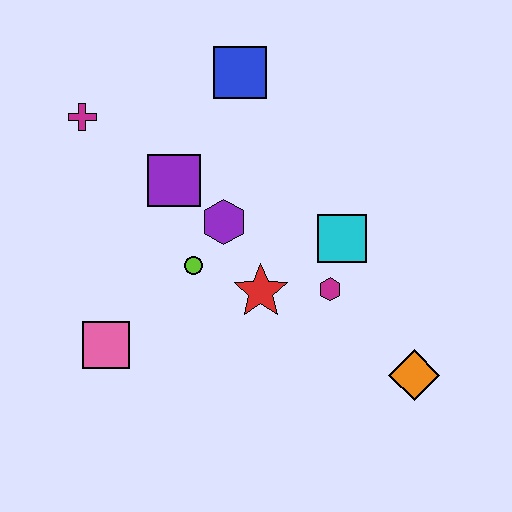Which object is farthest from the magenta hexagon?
The magenta cross is farthest from the magenta hexagon.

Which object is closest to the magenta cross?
The purple square is closest to the magenta cross.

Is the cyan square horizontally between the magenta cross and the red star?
No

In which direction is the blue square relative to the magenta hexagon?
The blue square is above the magenta hexagon.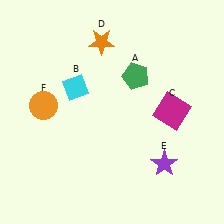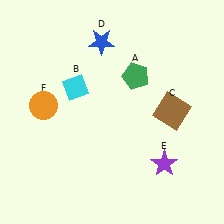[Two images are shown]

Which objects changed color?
C changed from magenta to brown. D changed from orange to blue.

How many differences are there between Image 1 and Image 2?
There are 2 differences between the two images.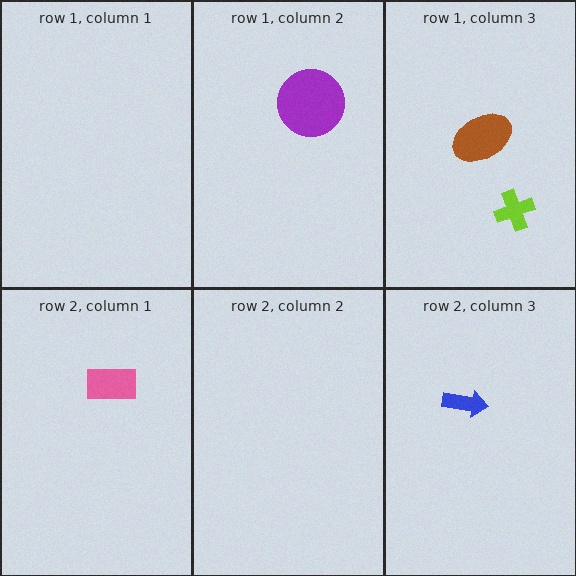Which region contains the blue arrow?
The row 2, column 3 region.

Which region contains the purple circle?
The row 1, column 2 region.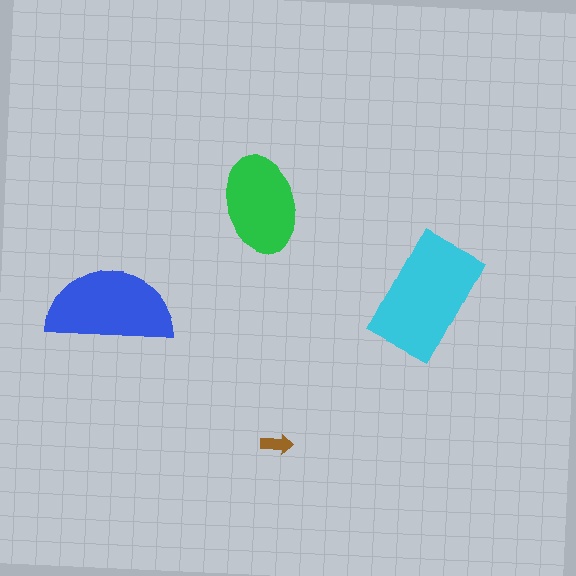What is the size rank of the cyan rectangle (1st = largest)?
1st.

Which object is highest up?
The green ellipse is topmost.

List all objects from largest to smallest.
The cyan rectangle, the blue semicircle, the green ellipse, the brown arrow.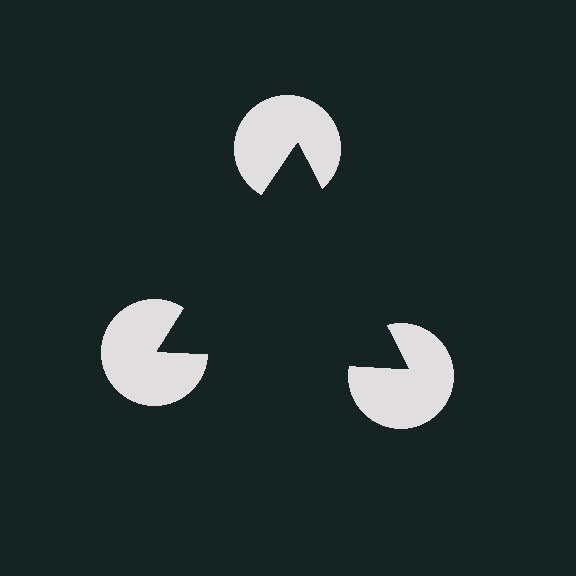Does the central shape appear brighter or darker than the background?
It typically appears slightly darker than the background, even though no actual brightness change is drawn.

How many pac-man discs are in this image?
There are 3 — one at each vertex of the illusory triangle.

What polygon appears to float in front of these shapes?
An illusory triangle — its edges are inferred from the aligned wedge cuts in the pac-man discs, not physically drawn.